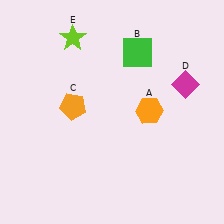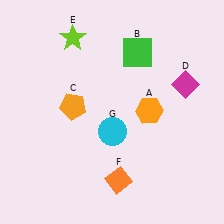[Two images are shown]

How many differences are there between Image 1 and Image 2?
There are 2 differences between the two images.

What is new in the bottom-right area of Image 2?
A cyan circle (G) was added in the bottom-right area of Image 2.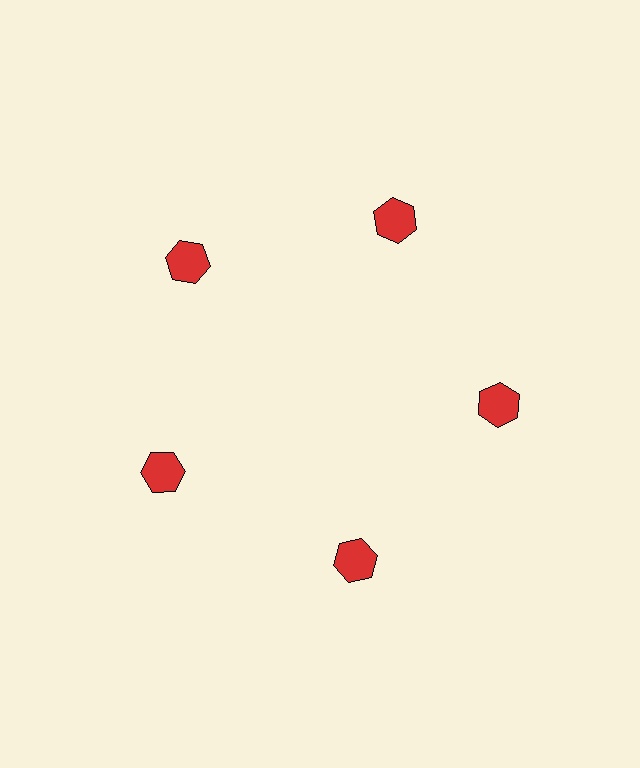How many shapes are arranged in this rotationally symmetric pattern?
There are 5 shapes, arranged in 5 groups of 1.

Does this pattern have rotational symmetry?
Yes, this pattern has 5-fold rotational symmetry. It looks the same after rotating 72 degrees around the center.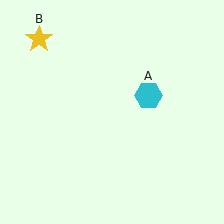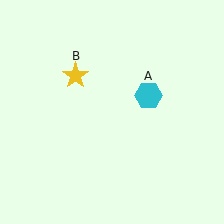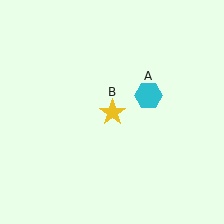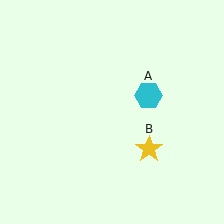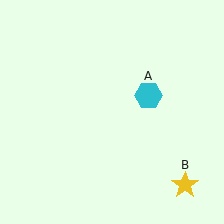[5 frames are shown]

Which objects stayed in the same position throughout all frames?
Cyan hexagon (object A) remained stationary.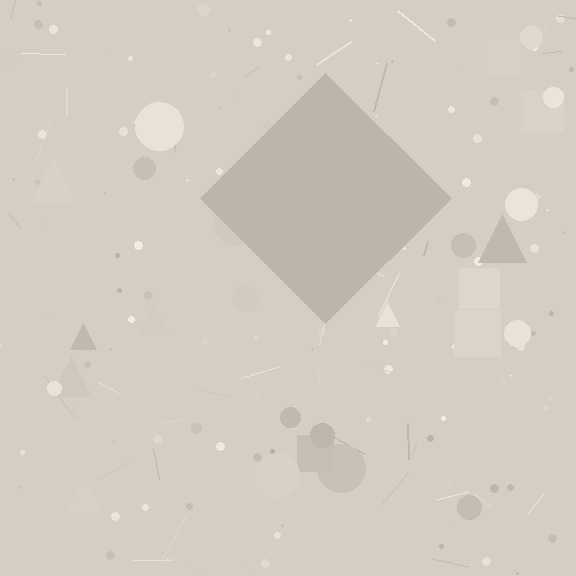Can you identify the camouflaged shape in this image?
The camouflaged shape is a diamond.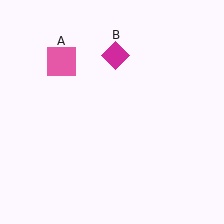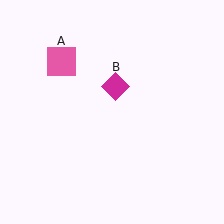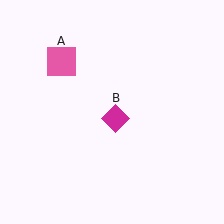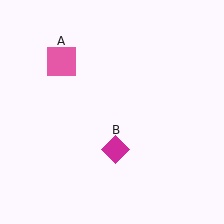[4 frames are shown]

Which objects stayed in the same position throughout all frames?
Pink square (object A) remained stationary.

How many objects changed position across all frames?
1 object changed position: magenta diamond (object B).